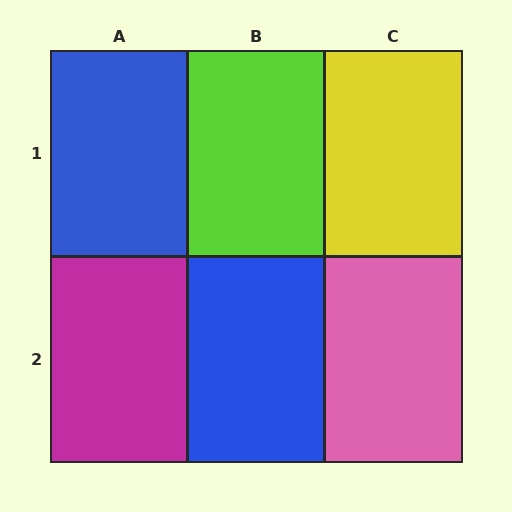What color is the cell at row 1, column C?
Yellow.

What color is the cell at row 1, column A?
Blue.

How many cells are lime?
1 cell is lime.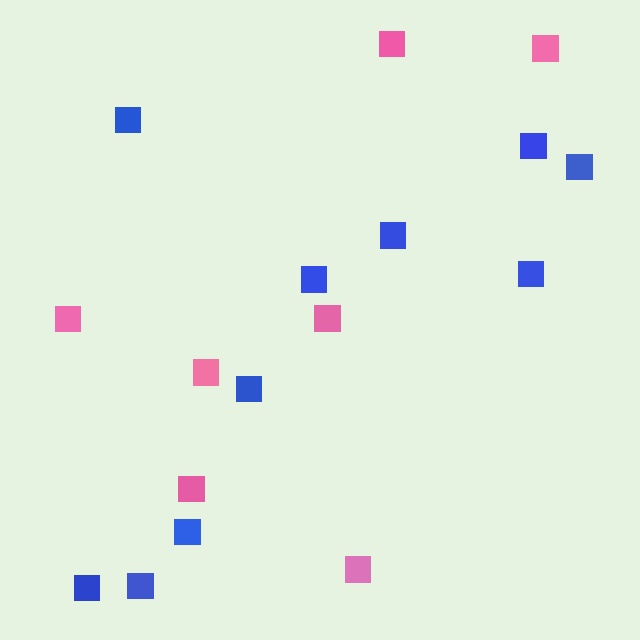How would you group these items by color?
There are 2 groups: one group of pink squares (7) and one group of blue squares (10).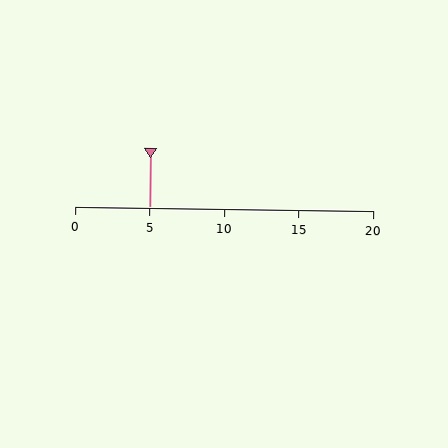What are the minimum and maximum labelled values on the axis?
The axis runs from 0 to 20.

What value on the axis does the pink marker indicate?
The marker indicates approximately 5.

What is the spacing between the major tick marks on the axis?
The major ticks are spaced 5 apart.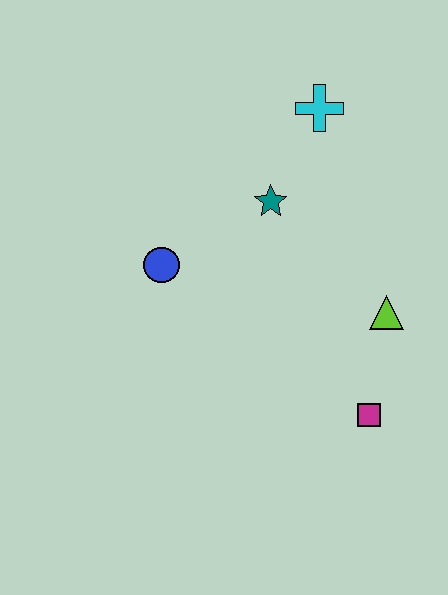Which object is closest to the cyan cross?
The teal star is closest to the cyan cross.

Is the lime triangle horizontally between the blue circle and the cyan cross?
No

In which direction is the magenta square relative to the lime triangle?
The magenta square is below the lime triangle.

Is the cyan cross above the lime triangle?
Yes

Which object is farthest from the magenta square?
The cyan cross is farthest from the magenta square.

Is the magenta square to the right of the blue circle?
Yes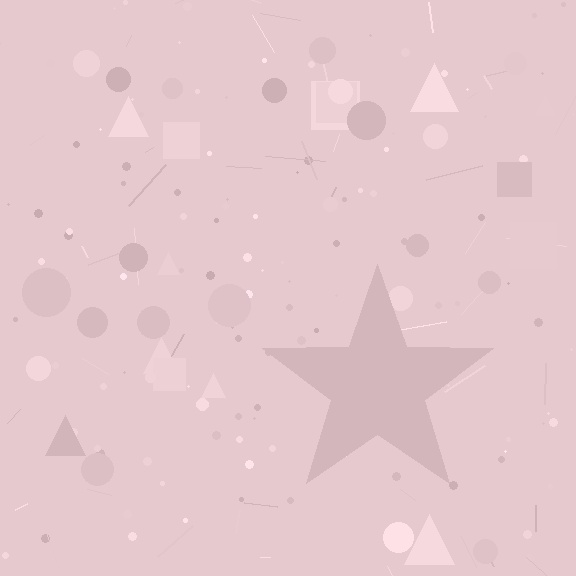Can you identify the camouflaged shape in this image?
The camouflaged shape is a star.